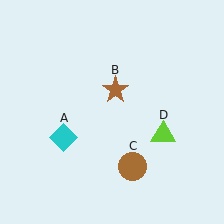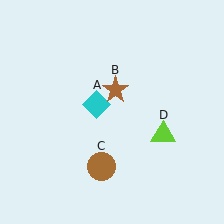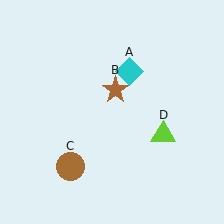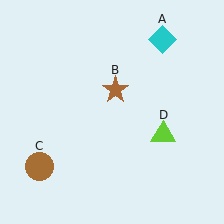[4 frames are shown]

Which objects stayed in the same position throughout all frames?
Brown star (object B) and lime triangle (object D) remained stationary.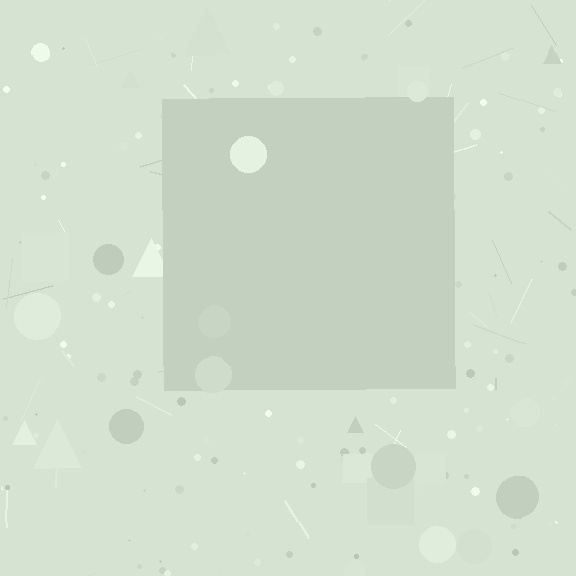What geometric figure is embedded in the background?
A square is embedded in the background.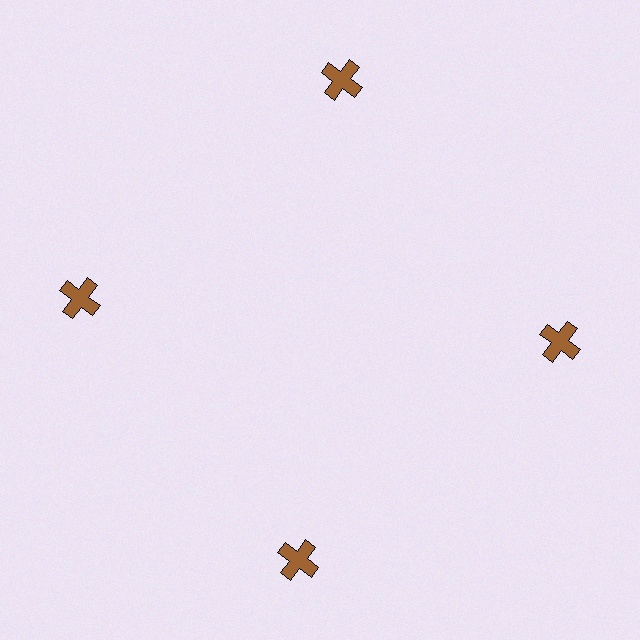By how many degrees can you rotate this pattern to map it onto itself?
The pattern maps onto itself every 90 degrees of rotation.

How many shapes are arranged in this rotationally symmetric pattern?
There are 4 shapes, arranged in 4 groups of 1.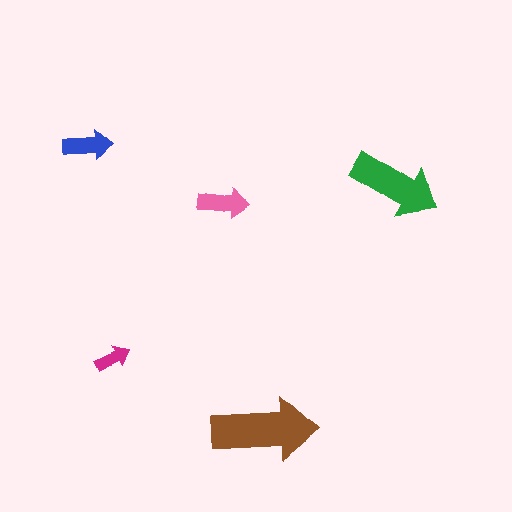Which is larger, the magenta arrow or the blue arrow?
The blue one.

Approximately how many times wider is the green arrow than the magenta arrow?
About 2.5 times wider.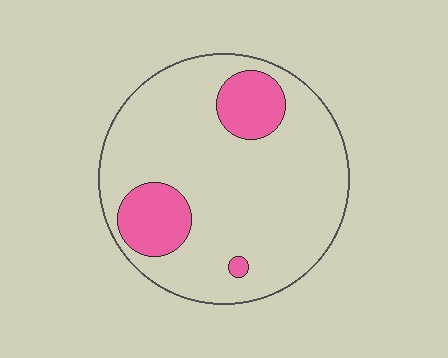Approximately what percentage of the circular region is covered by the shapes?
Approximately 15%.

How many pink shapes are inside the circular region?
3.